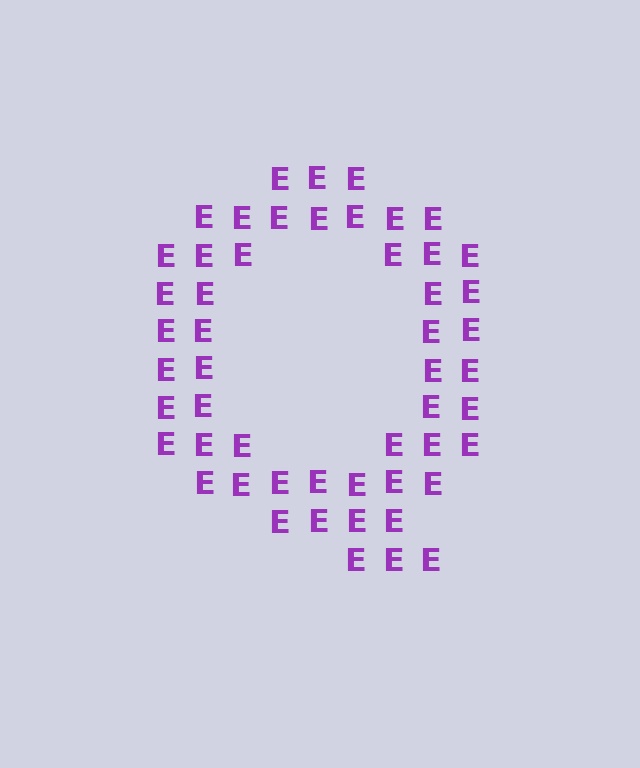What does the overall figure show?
The overall figure shows the letter Q.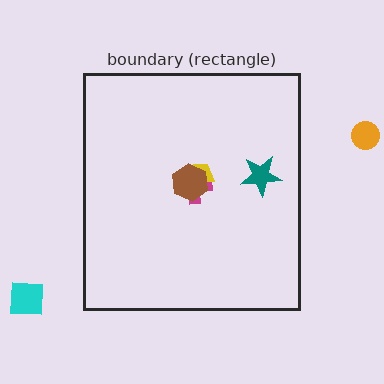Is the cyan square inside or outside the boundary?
Outside.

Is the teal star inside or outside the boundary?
Inside.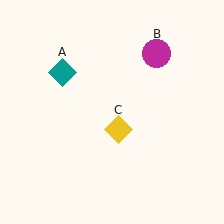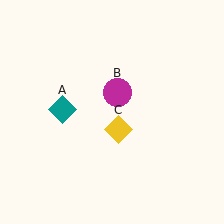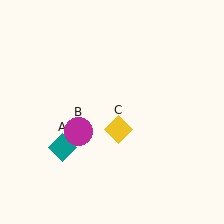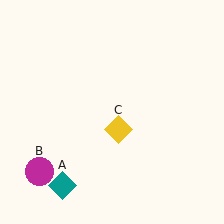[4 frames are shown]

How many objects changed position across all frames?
2 objects changed position: teal diamond (object A), magenta circle (object B).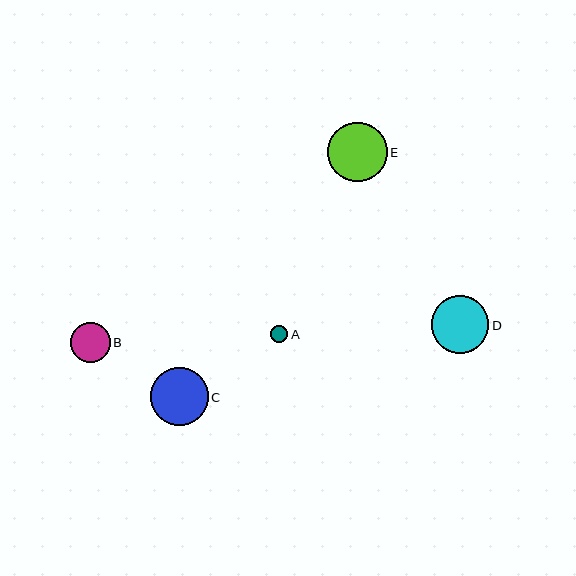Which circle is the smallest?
Circle A is the smallest with a size of approximately 17 pixels.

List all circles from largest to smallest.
From largest to smallest: E, C, D, B, A.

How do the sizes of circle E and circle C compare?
Circle E and circle C are approximately the same size.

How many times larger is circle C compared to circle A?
Circle C is approximately 3.4 times the size of circle A.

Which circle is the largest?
Circle E is the largest with a size of approximately 60 pixels.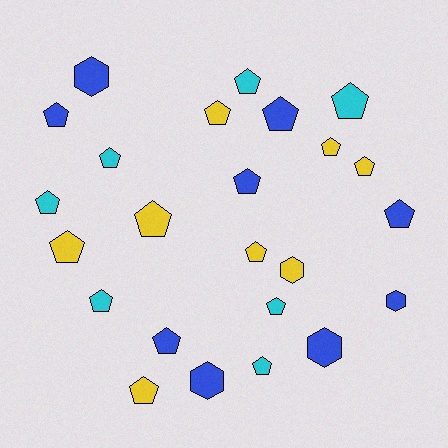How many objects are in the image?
There are 24 objects.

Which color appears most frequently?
Blue, with 9 objects.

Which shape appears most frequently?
Pentagon, with 19 objects.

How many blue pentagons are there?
There are 5 blue pentagons.